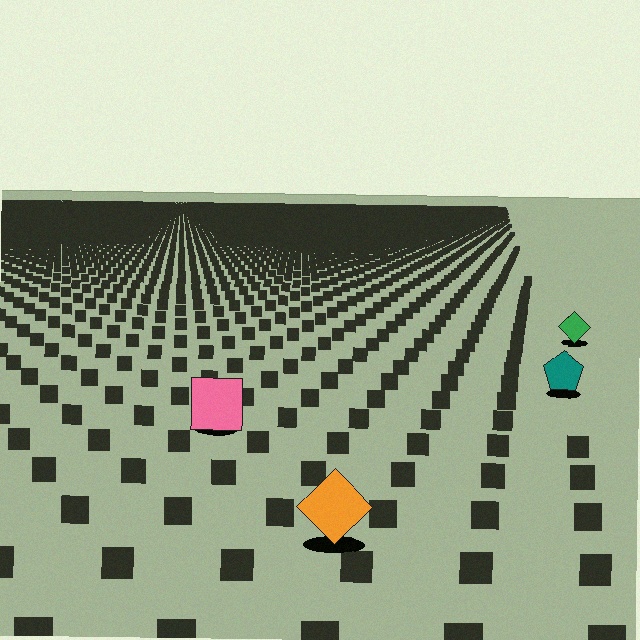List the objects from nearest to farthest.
From nearest to farthest: the orange diamond, the pink square, the teal pentagon, the green diamond.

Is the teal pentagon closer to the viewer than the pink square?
No. The pink square is closer — you can tell from the texture gradient: the ground texture is coarser near it.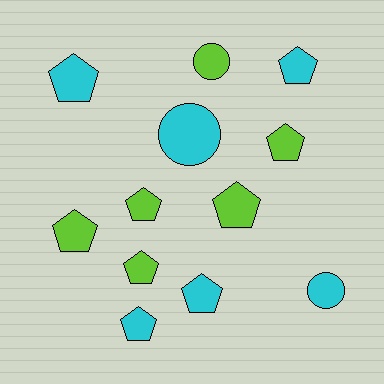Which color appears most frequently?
Lime, with 6 objects.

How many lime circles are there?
There is 1 lime circle.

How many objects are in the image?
There are 12 objects.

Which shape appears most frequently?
Pentagon, with 9 objects.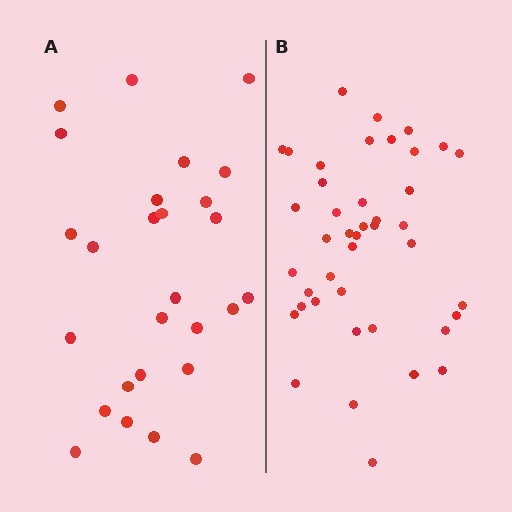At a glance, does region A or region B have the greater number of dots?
Region B (the right region) has more dots.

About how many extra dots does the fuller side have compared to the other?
Region B has approximately 15 more dots than region A.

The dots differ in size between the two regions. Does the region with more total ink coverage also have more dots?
No. Region A has more total ink coverage because its dots are larger, but region B actually contains more individual dots. Total area can be misleading — the number of items is what matters here.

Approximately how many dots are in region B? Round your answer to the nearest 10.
About 40 dots. (The exact count is 42, which rounds to 40.)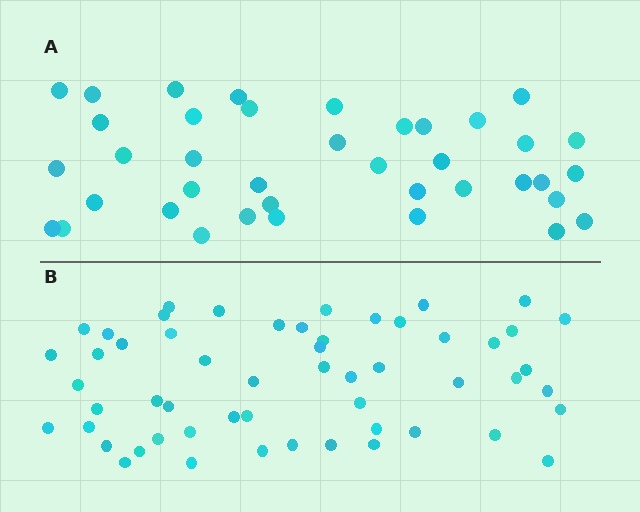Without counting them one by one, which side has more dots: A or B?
Region B (the bottom region) has more dots.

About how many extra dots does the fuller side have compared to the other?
Region B has approximately 15 more dots than region A.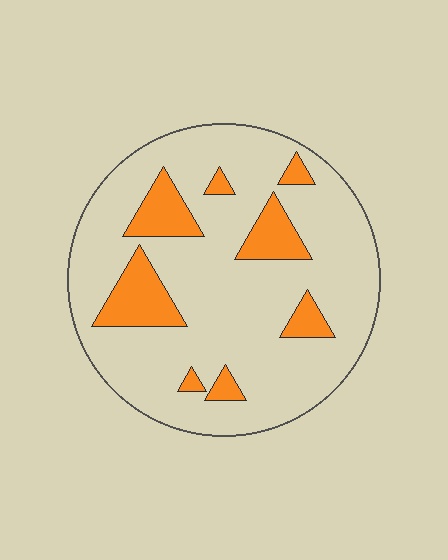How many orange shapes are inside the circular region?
8.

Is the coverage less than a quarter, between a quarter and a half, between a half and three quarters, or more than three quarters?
Less than a quarter.